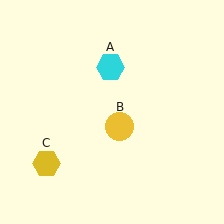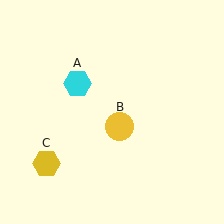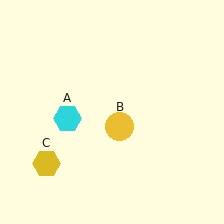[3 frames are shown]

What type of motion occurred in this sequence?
The cyan hexagon (object A) rotated counterclockwise around the center of the scene.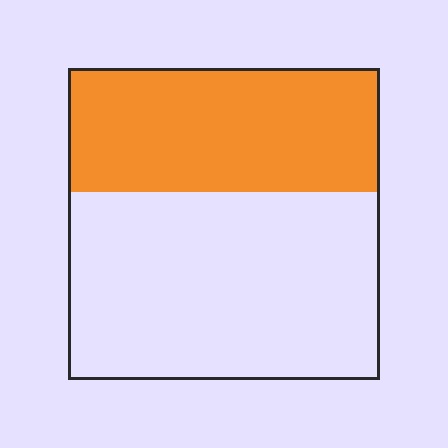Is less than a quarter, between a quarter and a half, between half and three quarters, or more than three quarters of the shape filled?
Between a quarter and a half.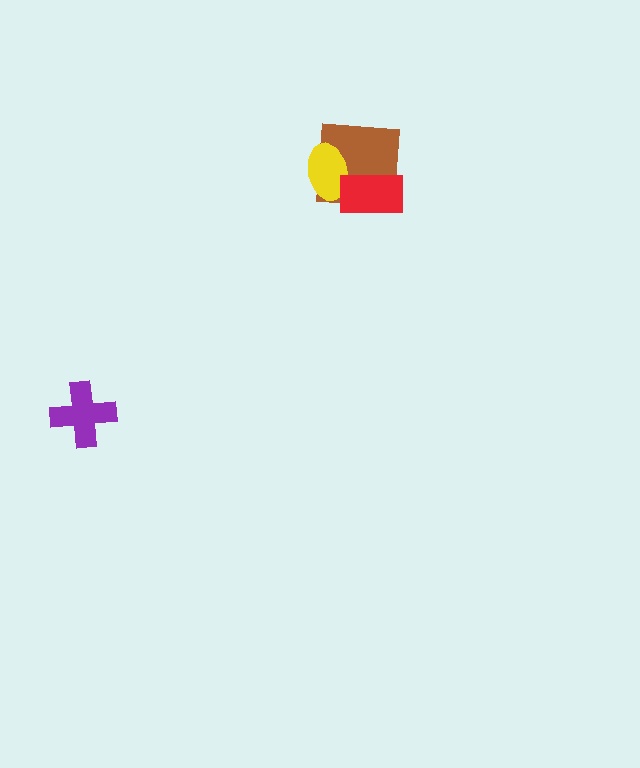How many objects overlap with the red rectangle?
2 objects overlap with the red rectangle.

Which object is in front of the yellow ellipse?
The red rectangle is in front of the yellow ellipse.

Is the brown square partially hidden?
Yes, it is partially covered by another shape.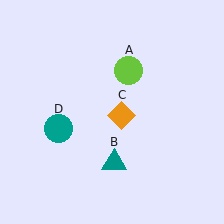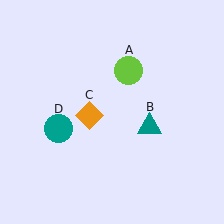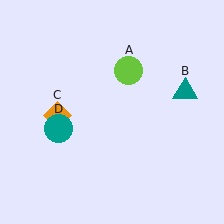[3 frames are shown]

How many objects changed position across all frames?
2 objects changed position: teal triangle (object B), orange diamond (object C).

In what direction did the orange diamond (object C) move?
The orange diamond (object C) moved left.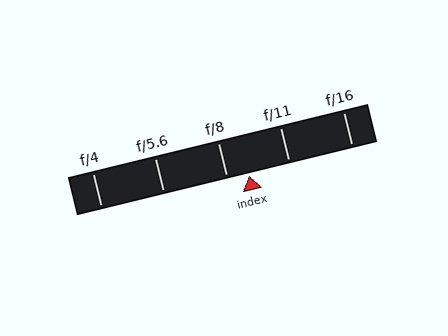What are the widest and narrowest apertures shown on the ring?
The widest aperture shown is f/4 and the narrowest is f/16.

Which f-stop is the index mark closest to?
The index mark is closest to f/8.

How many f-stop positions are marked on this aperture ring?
There are 5 f-stop positions marked.